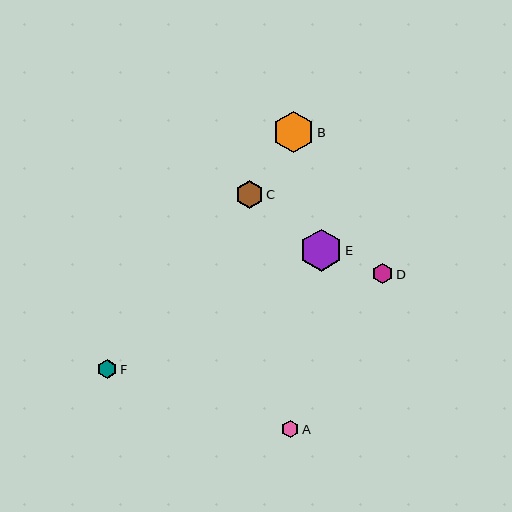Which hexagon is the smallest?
Hexagon A is the smallest with a size of approximately 17 pixels.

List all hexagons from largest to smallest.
From largest to smallest: E, B, C, D, F, A.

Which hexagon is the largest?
Hexagon E is the largest with a size of approximately 42 pixels.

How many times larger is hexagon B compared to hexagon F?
Hexagon B is approximately 2.1 times the size of hexagon F.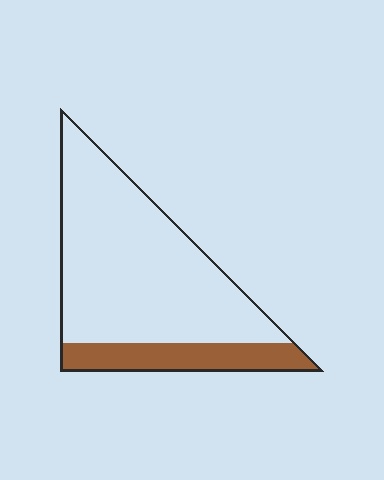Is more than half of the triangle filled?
No.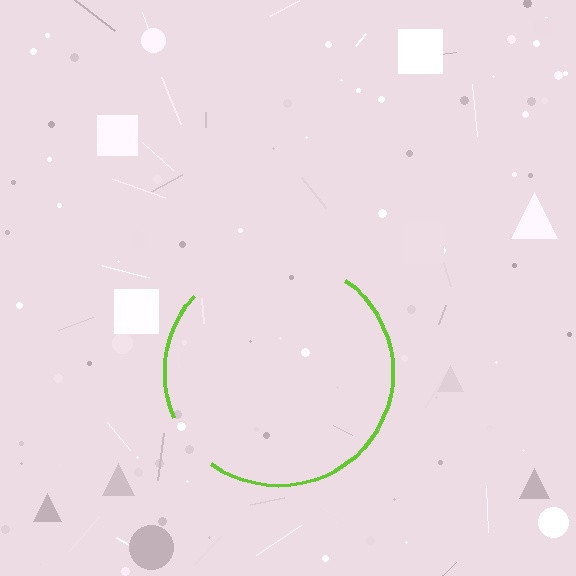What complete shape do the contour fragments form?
The contour fragments form a circle.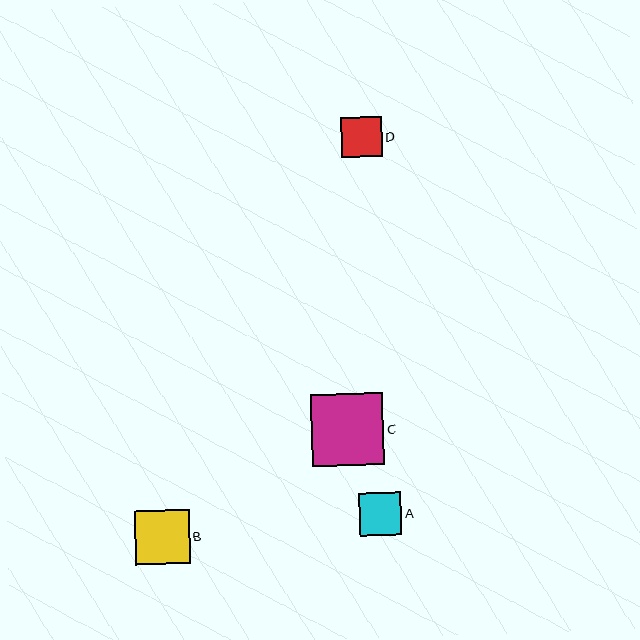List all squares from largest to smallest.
From largest to smallest: C, B, A, D.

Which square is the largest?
Square C is the largest with a size of approximately 73 pixels.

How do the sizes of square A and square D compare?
Square A and square D are approximately the same size.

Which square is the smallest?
Square D is the smallest with a size of approximately 41 pixels.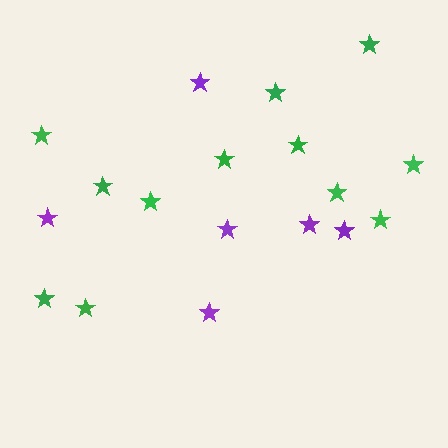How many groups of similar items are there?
There are 2 groups: one group of purple stars (6) and one group of green stars (12).